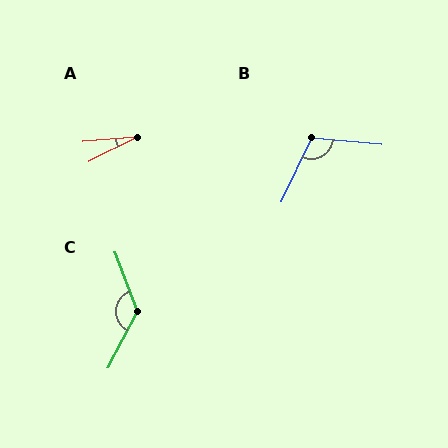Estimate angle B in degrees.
Approximately 110 degrees.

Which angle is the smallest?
A, at approximately 22 degrees.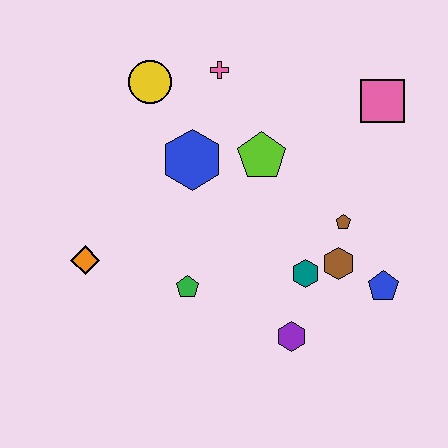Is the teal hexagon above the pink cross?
No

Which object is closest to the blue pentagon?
The brown hexagon is closest to the blue pentagon.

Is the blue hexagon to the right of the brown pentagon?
No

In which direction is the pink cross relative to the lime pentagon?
The pink cross is above the lime pentagon.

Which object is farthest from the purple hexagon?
The yellow circle is farthest from the purple hexagon.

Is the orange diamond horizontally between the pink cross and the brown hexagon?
No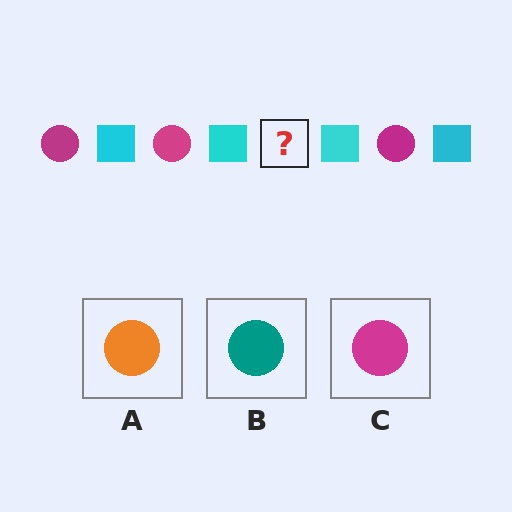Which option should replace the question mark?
Option C.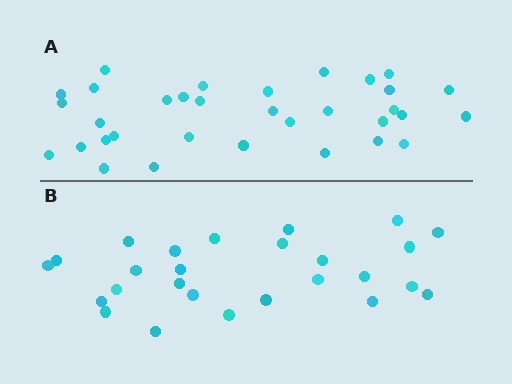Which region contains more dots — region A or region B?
Region A (the top region) has more dots.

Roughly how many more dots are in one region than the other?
Region A has roughly 8 or so more dots than region B.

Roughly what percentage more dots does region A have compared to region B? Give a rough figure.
About 25% more.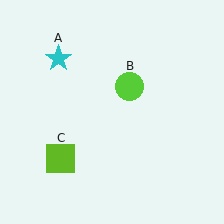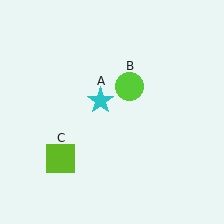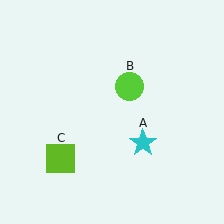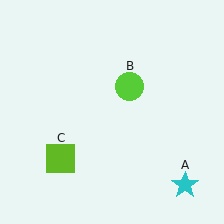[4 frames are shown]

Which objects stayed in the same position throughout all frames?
Lime circle (object B) and lime square (object C) remained stationary.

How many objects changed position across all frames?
1 object changed position: cyan star (object A).